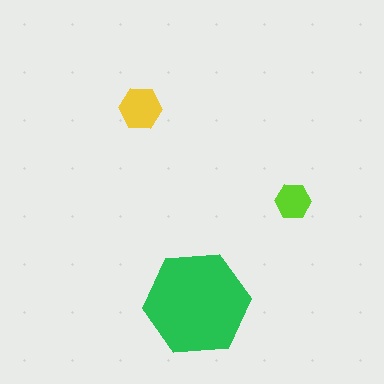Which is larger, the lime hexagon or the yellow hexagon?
The yellow one.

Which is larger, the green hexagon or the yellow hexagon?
The green one.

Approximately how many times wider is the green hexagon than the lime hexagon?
About 3 times wider.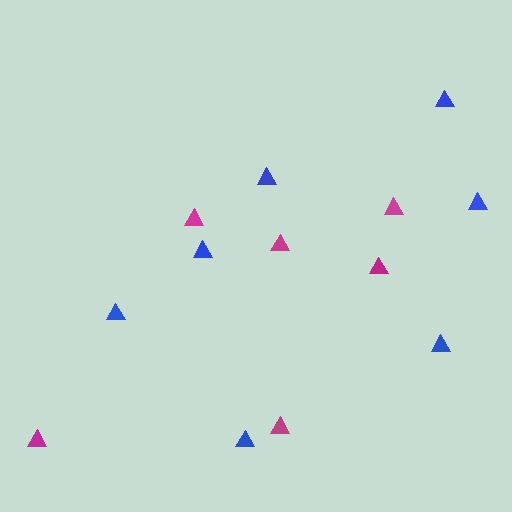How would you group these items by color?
There are 2 groups: one group of magenta triangles (6) and one group of blue triangles (7).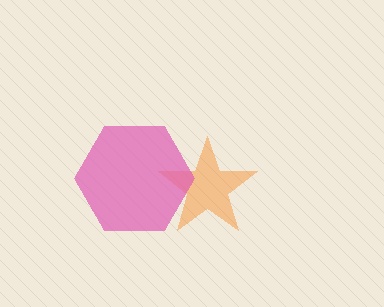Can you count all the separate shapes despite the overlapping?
Yes, there are 2 separate shapes.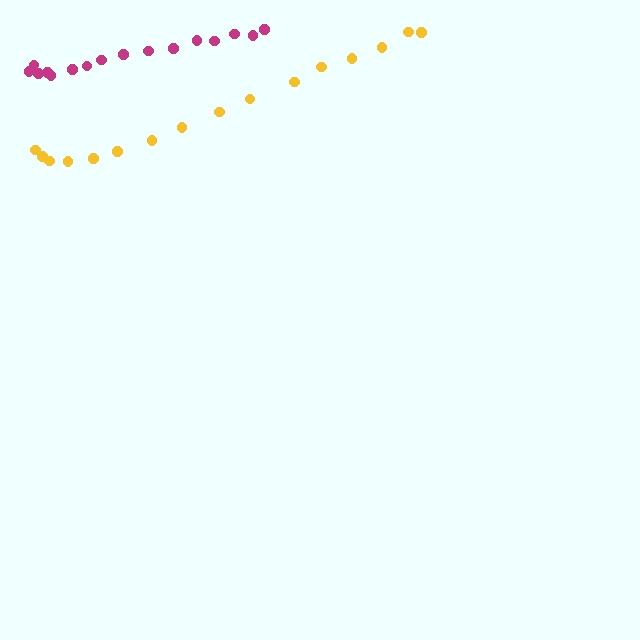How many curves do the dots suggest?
There are 2 distinct paths.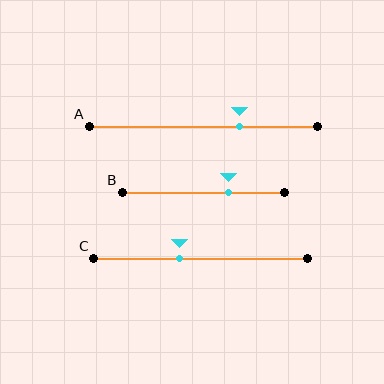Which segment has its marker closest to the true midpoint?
Segment C has its marker closest to the true midpoint.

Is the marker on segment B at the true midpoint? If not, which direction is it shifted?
No, the marker on segment B is shifted to the right by about 15% of the segment length.